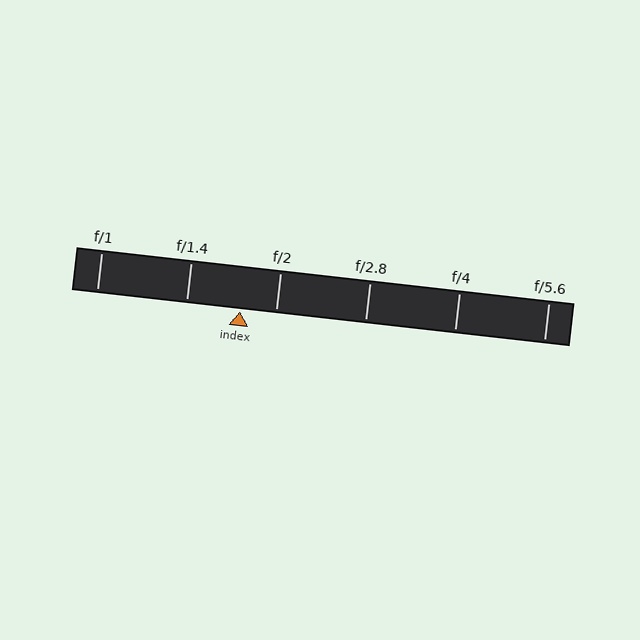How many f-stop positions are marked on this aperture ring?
There are 6 f-stop positions marked.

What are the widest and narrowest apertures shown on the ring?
The widest aperture shown is f/1 and the narrowest is f/5.6.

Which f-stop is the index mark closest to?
The index mark is closest to f/2.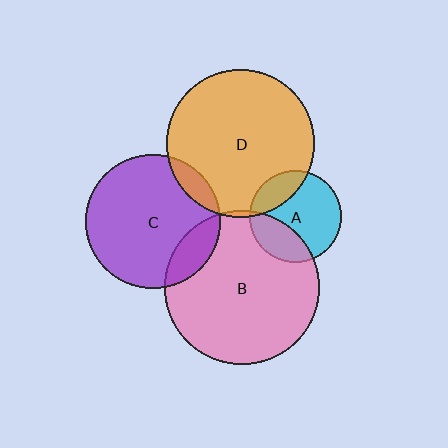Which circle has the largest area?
Circle B (pink).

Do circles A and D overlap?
Yes.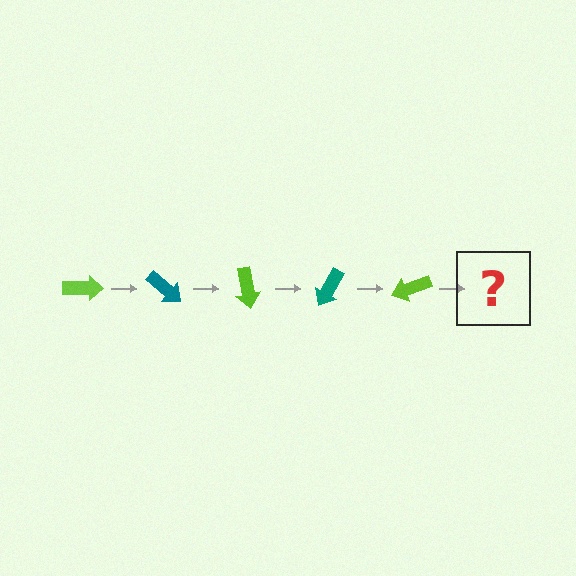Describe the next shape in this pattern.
It should be a teal arrow, rotated 200 degrees from the start.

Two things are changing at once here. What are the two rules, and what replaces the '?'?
The two rules are that it rotates 40 degrees each step and the color cycles through lime and teal. The '?' should be a teal arrow, rotated 200 degrees from the start.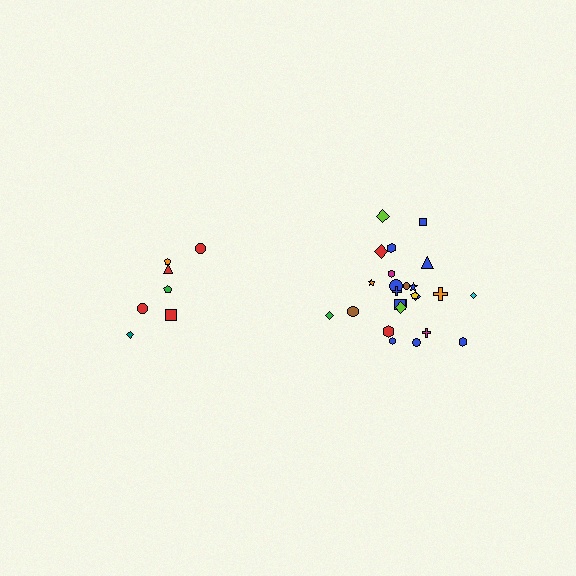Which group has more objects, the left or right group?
The right group.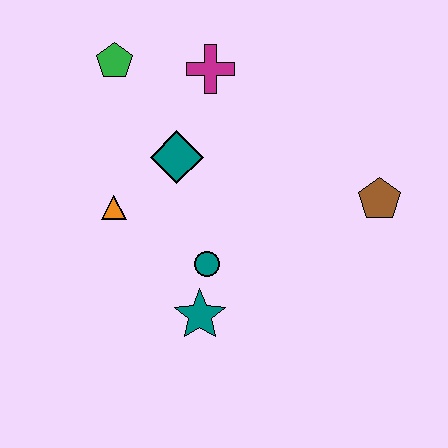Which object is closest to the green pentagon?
The magenta cross is closest to the green pentagon.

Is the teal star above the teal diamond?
No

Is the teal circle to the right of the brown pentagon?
No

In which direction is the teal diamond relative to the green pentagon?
The teal diamond is below the green pentagon.